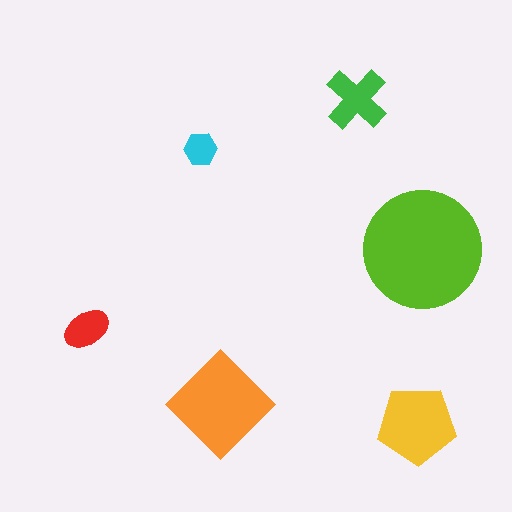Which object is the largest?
The lime circle.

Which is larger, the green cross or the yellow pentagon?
The yellow pentagon.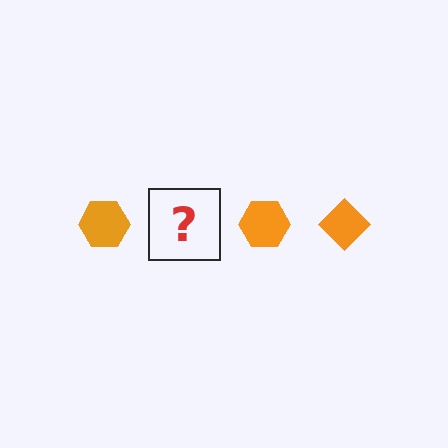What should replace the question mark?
The question mark should be replaced with an orange diamond.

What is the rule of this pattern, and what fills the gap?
The rule is that the pattern cycles through hexagon, diamond shapes in orange. The gap should be filled with an orange diamond.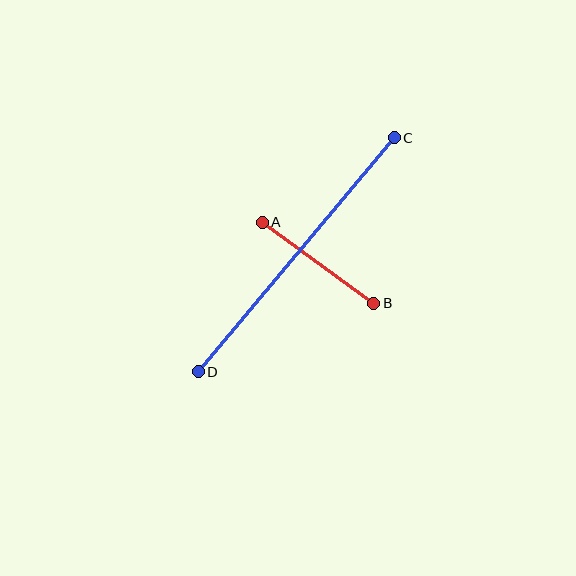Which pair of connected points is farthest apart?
Points C and D are farthest apart.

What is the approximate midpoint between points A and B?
The midpoint is at approximately (318, 263) pixels.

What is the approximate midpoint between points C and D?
The midpoint is at approximately (296, 255) pixels.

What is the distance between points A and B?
The distance is approximately 138 pixels.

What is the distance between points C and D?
The distance is approximately 305 pixels.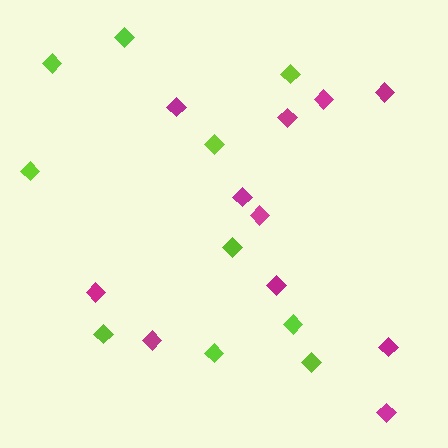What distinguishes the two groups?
There are 2 groups: one group of magenta diamonds (11) and one group of lime diamonds (10).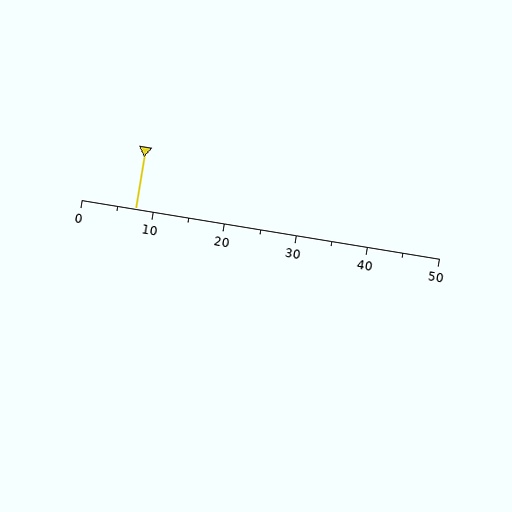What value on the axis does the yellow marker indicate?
The marker indicates approximately 7.5.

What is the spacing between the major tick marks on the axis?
The major ticks are spaced 10 apart.